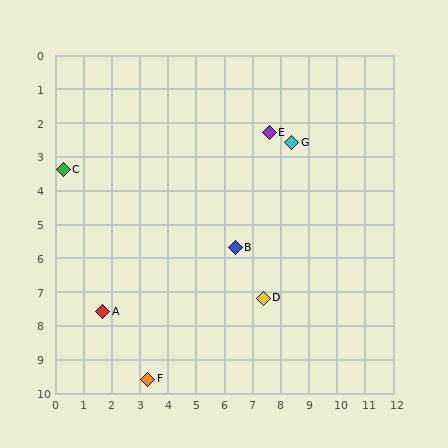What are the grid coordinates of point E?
Point E is at approximately (7.6, 2.3).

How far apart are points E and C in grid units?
Points E and C are about 7.4 grid units apart.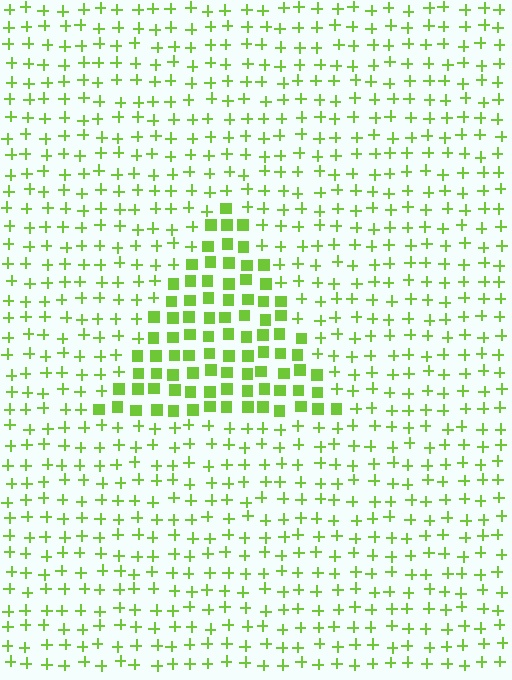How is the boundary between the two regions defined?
The boundary is defined by a change in element shape: squares inside vs. plus signs outside. All elements share the same color and spacing.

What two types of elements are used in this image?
The image uses squares inside the triangle region and plus signs outside it.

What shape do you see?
I see a triangle.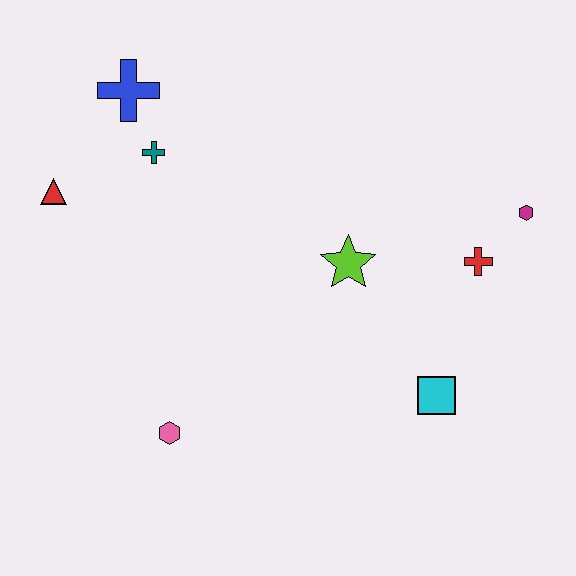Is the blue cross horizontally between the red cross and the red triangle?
Yes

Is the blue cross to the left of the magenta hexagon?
Yes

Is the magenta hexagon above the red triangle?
No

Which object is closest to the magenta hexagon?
The red cross is closest to the magenta hexagon.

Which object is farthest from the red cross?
The red triangle is farthest from the red cross.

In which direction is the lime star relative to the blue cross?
The lime star is to the right of the blue cross.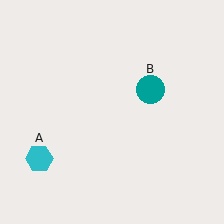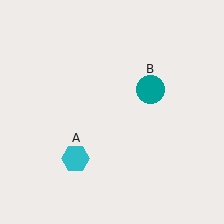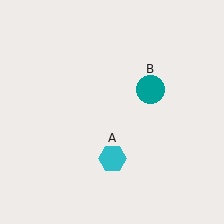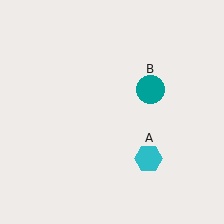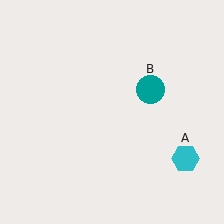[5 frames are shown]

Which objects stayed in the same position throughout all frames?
Teal circle (object B) remained stationary.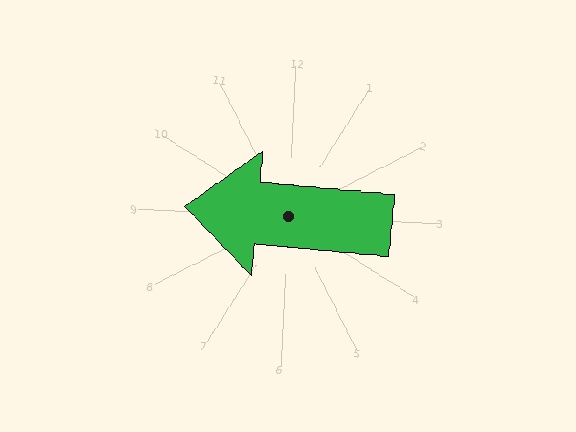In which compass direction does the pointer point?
West.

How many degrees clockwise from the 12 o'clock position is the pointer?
Approximately 272 degrees.